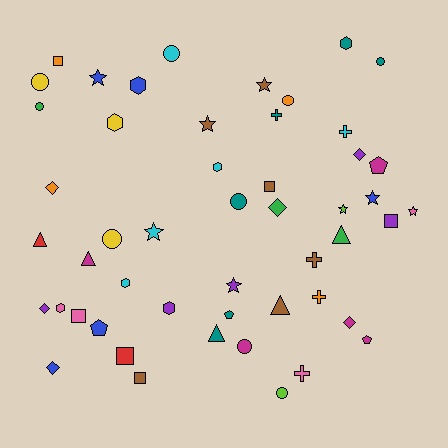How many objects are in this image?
There are 50 objects.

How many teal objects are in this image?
There are 6 teal objects.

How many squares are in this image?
There are 6 squares.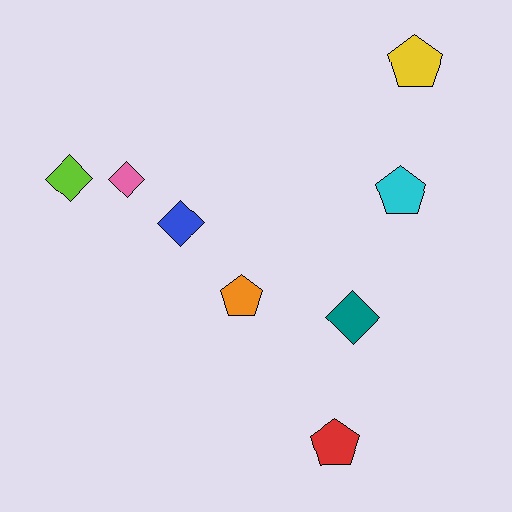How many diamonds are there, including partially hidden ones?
There are 4 diamonds.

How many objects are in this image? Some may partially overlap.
There are 8 objects.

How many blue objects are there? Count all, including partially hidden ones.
There is 1 blue object.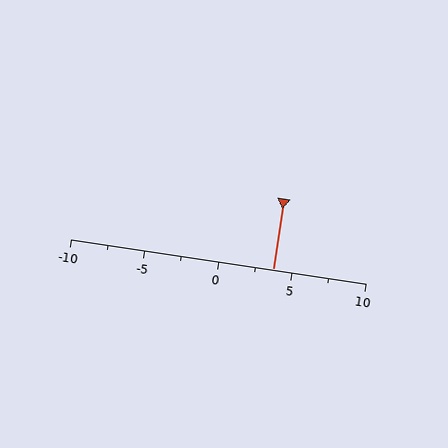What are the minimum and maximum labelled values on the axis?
The axis runs from -10 to 10.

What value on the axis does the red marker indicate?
The marker indicates approximately 3.8.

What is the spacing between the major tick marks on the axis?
The major ticks are spaced 5 apart.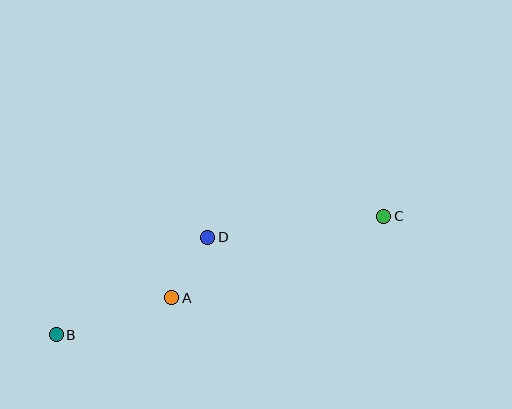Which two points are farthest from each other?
Points B and C are farthest from each other.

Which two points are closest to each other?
Points A and D are closest to each other.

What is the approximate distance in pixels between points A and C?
The distance between A and C is approximately 227 pixels.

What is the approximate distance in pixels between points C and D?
The distance between C and D is approximately 177 pixels.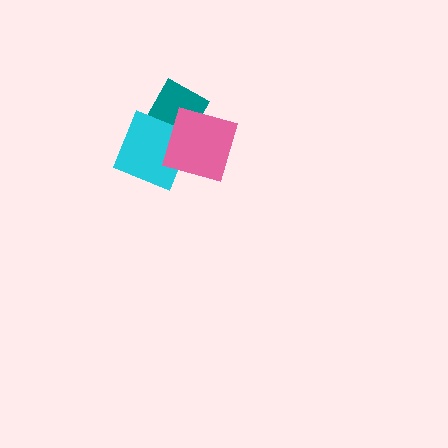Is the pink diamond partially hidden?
No, no other shape covers it.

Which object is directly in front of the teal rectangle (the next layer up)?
The cyan square is directly in front of the teal rectangle.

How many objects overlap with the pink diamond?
2 objects overlap with the pink diamond.